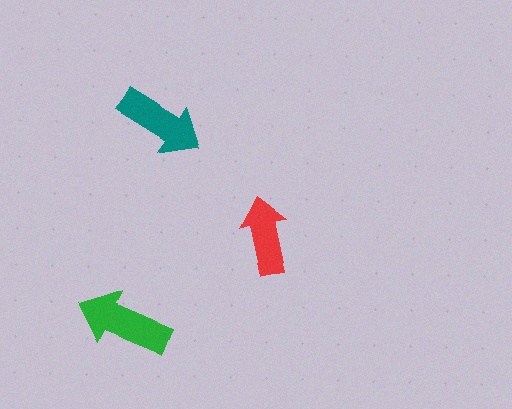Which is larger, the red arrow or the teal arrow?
The teal one.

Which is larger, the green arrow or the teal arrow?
The green one.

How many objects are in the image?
There are 3 objects in the image.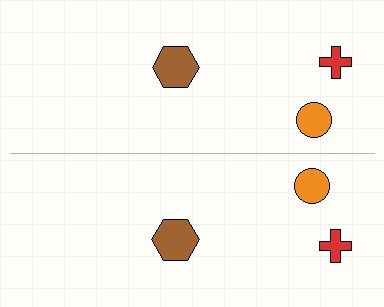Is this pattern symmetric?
Yes, this pattern has bilateral (reflection) symmetry.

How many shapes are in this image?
There are 6 shapes in this image.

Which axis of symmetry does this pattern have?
The pattern has a horizontal axis of symmetry running through the center of the image.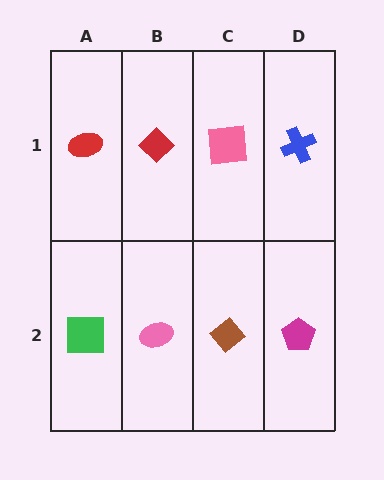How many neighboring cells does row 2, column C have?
3.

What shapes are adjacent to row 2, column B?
A red diamond (row 1, column B), a green square (row 2, column A), a brown diamond (row 2, column C).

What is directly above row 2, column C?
A pink square.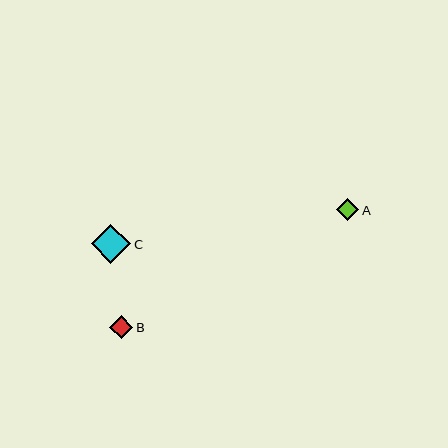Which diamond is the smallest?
Diamond A is the smallest with a size of approximately 22 pixels.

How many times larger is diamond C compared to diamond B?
Diamond C is approximately 1.7 times the size of diamond B.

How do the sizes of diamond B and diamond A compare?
Diamond B and diamond A are approximately the same size.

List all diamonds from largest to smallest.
From largest to smallest: C, B, A.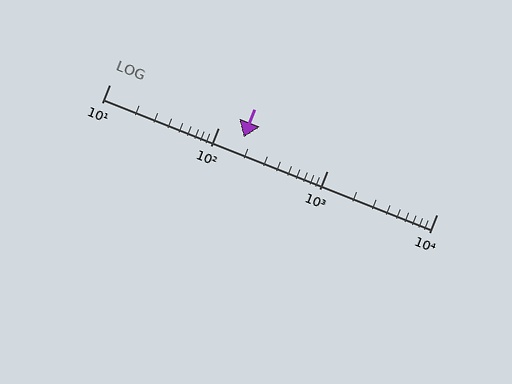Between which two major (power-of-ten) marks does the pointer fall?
The pointer is between 100 and 1000.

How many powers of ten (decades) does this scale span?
The scale spans 3 decades, from 10 to 10000.